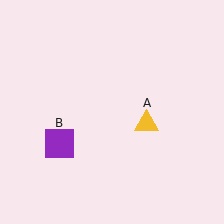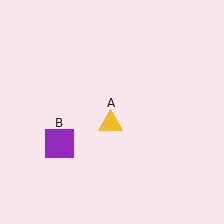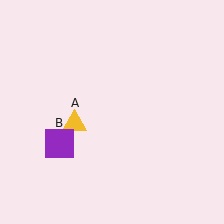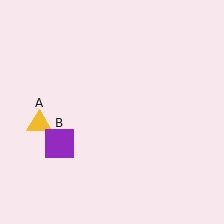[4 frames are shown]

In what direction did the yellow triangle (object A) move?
The yellow triangle (object A) moved left.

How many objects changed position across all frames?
1 object changed position: yellow triangle (object A).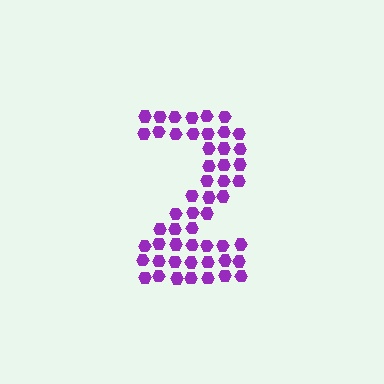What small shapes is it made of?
It is made of small hexagons.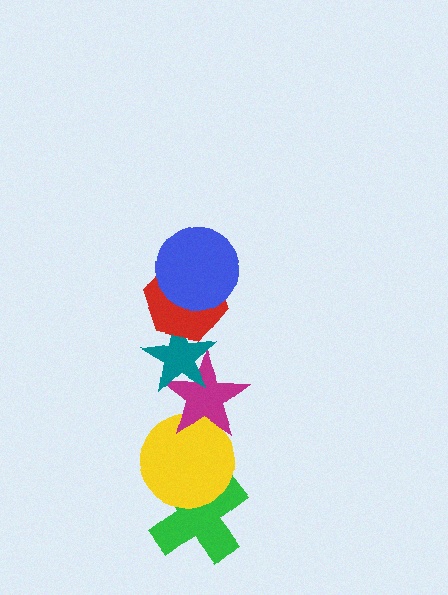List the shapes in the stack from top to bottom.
From top to bottom: the blue circle, the red hexagon, the teal star, the magenta star, the yellow circle, the green cross.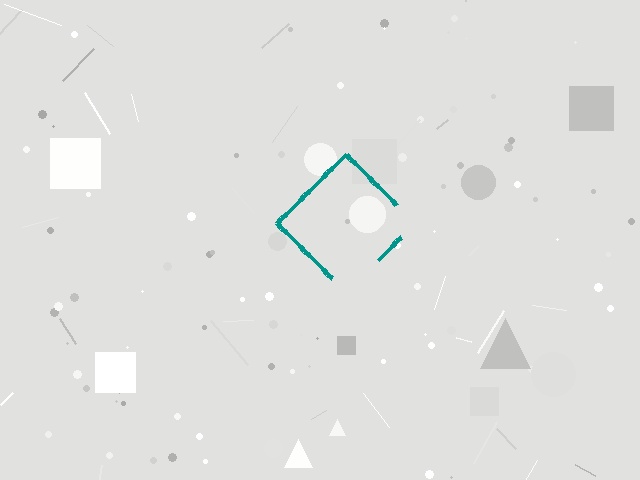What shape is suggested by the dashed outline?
The dashed outline suggests a diamond.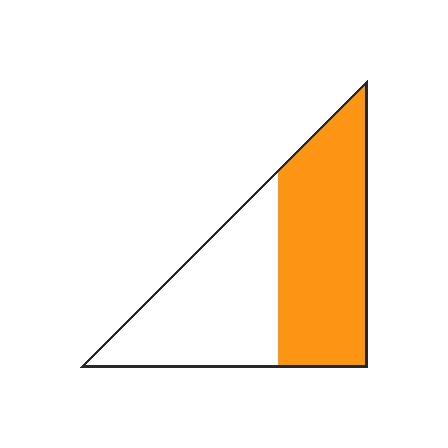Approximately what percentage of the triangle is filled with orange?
Approximately 55%.